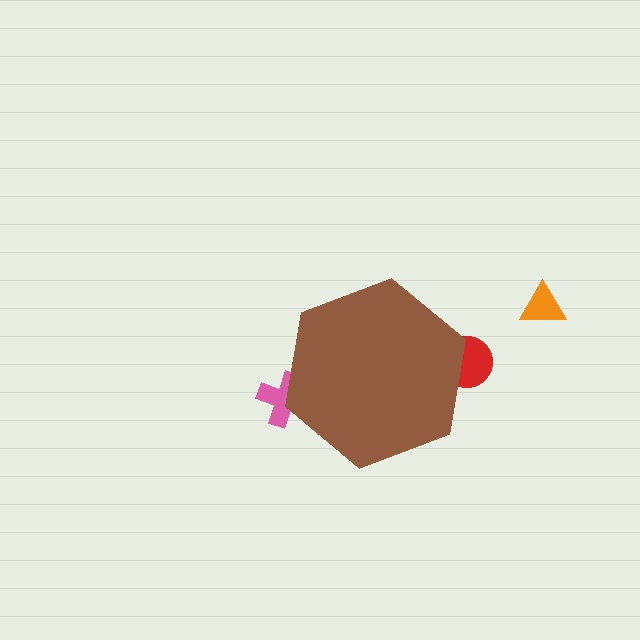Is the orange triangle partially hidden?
No, the orange triangle is fully visible.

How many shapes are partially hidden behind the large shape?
2 shapes are partially hidden.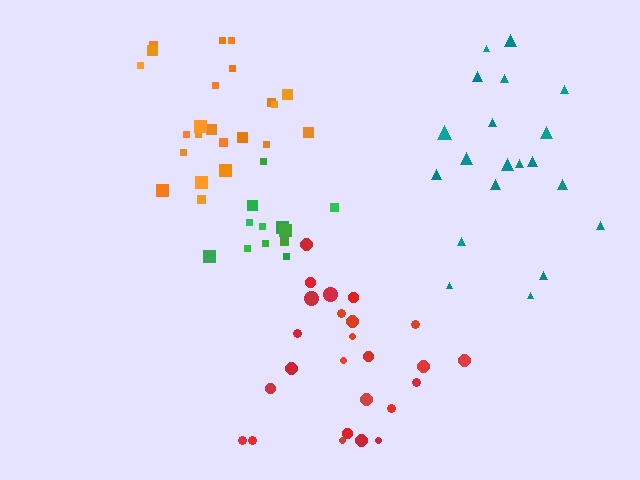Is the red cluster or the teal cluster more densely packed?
Red.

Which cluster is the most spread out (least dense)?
Teal.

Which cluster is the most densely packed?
Green.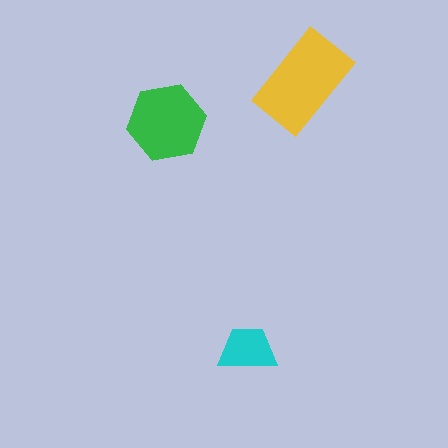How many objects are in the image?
There are 3 objects in the image.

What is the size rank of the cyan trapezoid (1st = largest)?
3rd.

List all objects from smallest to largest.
The cyan trapezoid, the green hexagon, the yellow rectangle.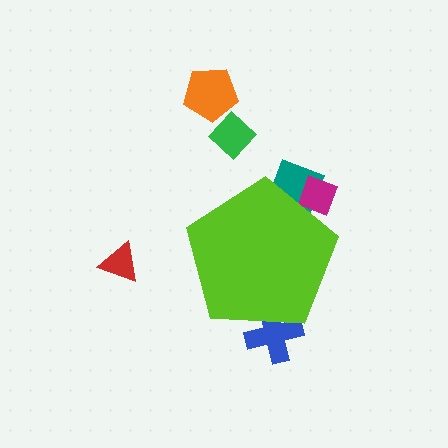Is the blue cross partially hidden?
Yes, the blue cross is partially hidden behind the lime pentagon.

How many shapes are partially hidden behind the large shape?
3 shapes are partially hidden.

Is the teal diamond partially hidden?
Yes, the teal diamond is partially hidden behind the lime pentagon.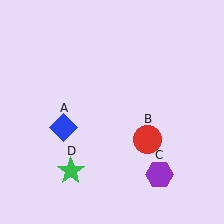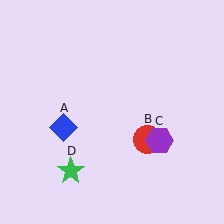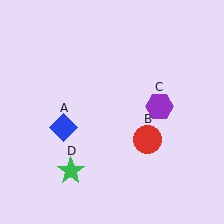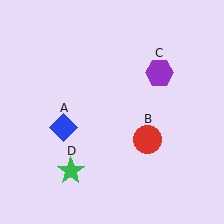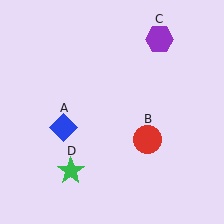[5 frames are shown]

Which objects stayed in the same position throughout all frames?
Blue diamond (object A) and red circle (object B) and green star (object D) remained stationary.